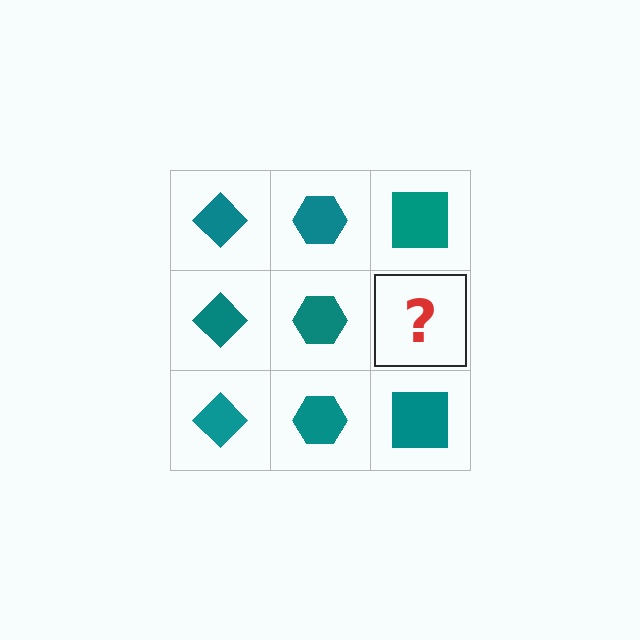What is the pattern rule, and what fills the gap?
The rule is that each column has a consistent shape. The gap should be filled with a teal square.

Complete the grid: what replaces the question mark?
The question mark should be replaced with a teal square.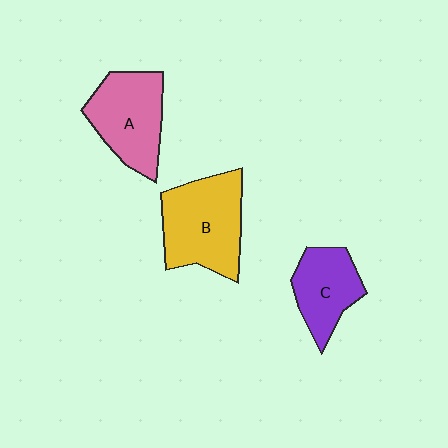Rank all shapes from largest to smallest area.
From largest to smallest: B (yellow), A (pink), C (purple).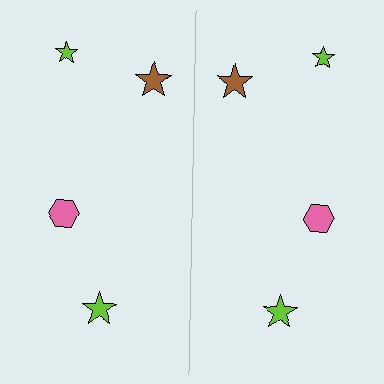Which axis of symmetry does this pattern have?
The pattern has a vertical axis of symmetry running through the center of the image.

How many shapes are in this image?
There are 8 shapes in this image.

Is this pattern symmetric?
Yes, this pattern has bilateral (reflection) symmetry.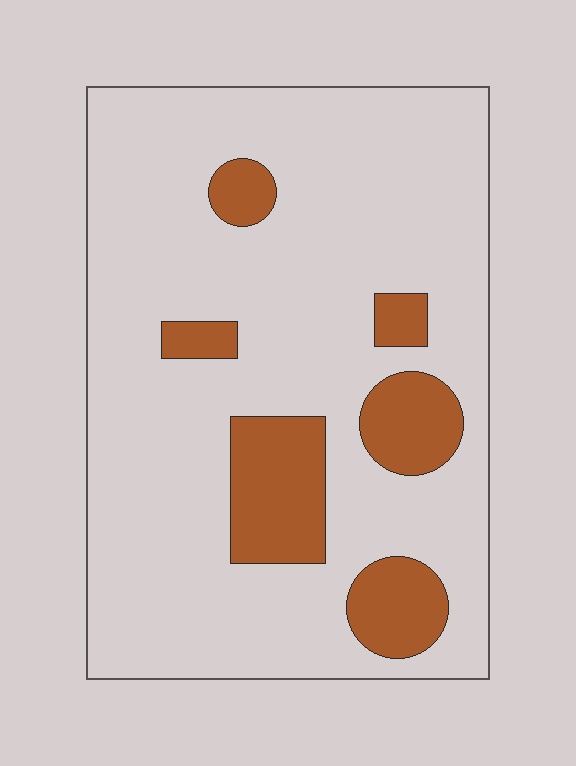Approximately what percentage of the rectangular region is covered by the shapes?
Approximately 15%.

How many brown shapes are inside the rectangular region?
6.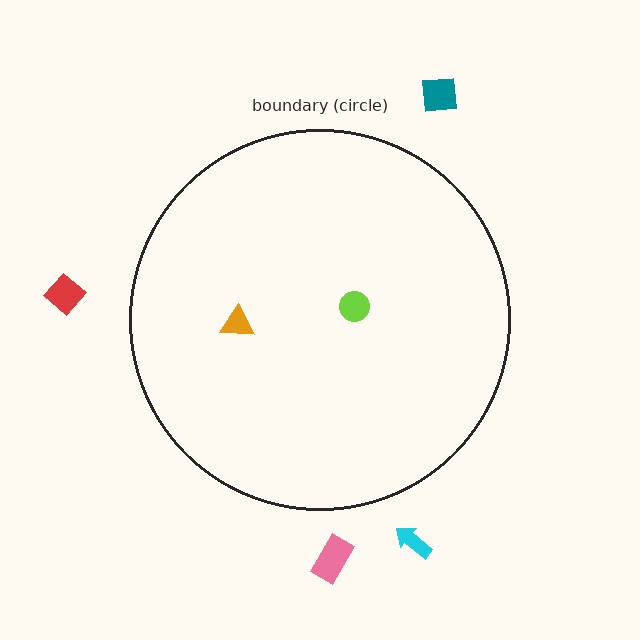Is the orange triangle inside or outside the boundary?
Inside.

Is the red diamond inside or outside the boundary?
Outside.